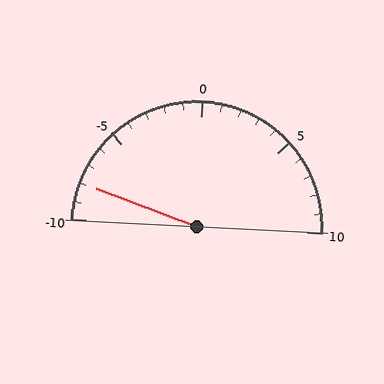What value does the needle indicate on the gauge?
The needle indicates approximately -8.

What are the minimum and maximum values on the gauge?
The gauge ranges from -10 to 10.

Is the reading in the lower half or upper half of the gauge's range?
The reading is in the lower half of the range (-10 to 10).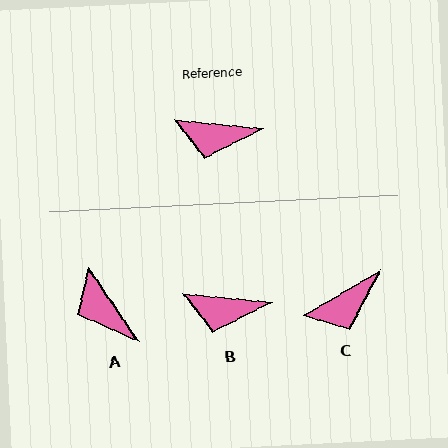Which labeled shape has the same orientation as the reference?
B.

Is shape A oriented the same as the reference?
No, it is off by about 50 degrees.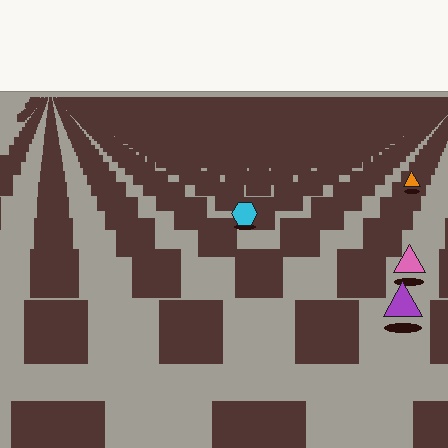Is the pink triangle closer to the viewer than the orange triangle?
Yes. The pink triangle is closer — you can tell from the texture gradient: the ground texture is coarser near it.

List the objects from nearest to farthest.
From nearest to farthest: the purple triangle, the pink triangle, the cyan hexagon, the orange triangle.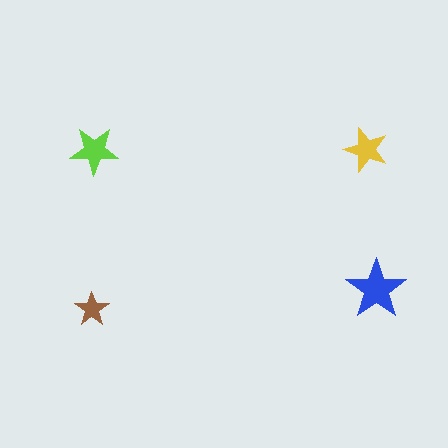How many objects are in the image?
There are 4 objects in the image.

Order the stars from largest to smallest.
the blue one, the lime one, the yellow one, the brown one.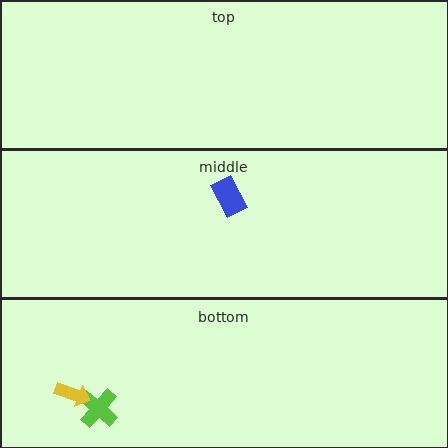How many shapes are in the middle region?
1.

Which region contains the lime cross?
The bottom region.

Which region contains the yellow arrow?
The bottom region.